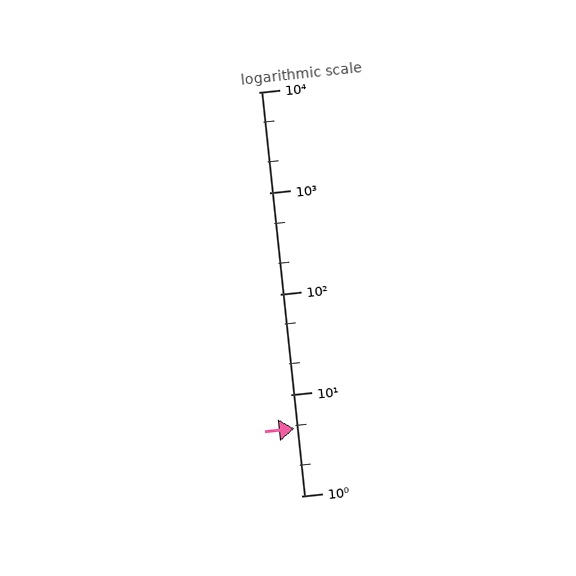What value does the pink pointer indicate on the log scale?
The pointer indicates approximately 4.6.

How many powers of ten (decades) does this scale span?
The scale spans 4 decades, from 1 to 10000.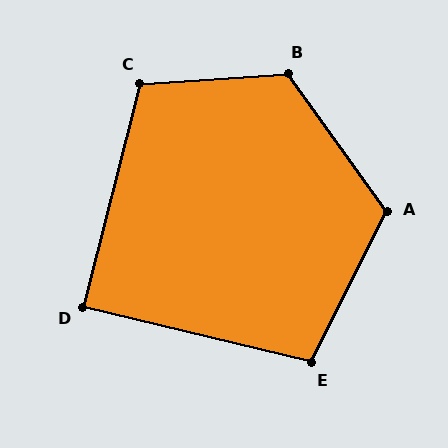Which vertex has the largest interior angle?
B, at approximately 122 degrees.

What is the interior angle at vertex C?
Approximately 108 degrees (obtuse).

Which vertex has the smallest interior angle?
D, at approximately 89 degrees.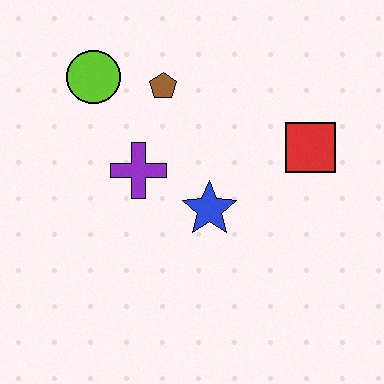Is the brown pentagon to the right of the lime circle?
Yes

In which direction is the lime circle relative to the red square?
The lime circle is to the left of the red square.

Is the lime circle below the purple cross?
No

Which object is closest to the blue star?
The purple cross is closest to the blue star.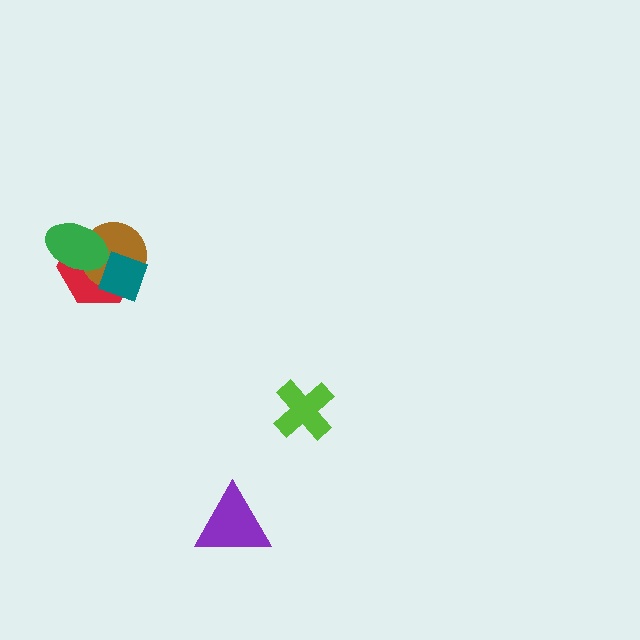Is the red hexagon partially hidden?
Yes, it is partially covered by another shape.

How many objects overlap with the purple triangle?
0 objects overlap with the purple triangle.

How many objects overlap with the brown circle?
3 objects overlap with the brown circle.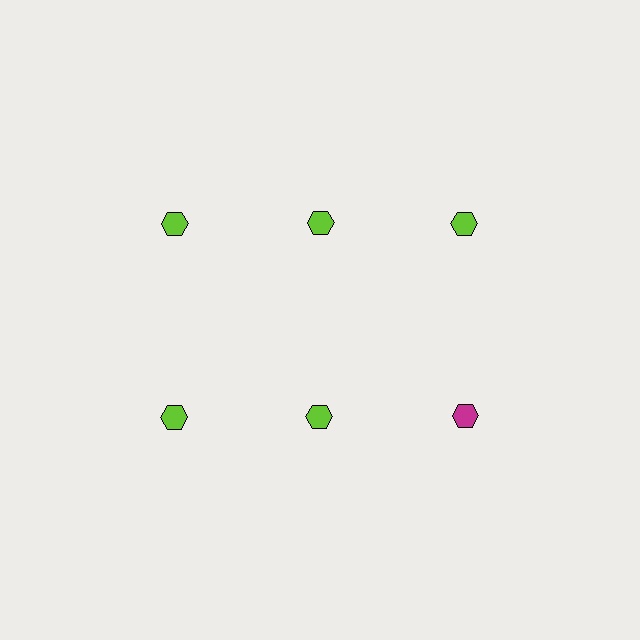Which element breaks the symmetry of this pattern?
The magenta hexagon in the second row, center column breaks the symmetry. All other shapes are lime hexagons.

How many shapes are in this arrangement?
There are 6 shapes arranged in a grid pattern.